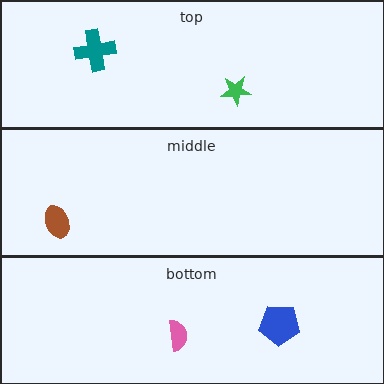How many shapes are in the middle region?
1.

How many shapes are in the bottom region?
2.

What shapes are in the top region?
The green star, the teal cross.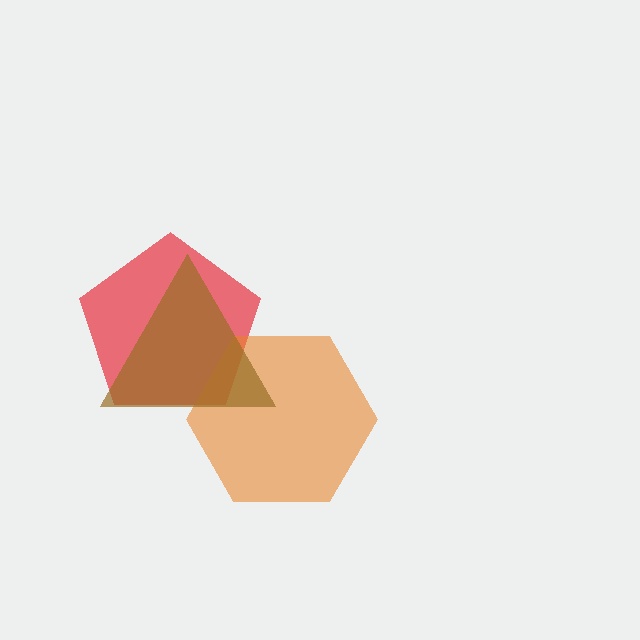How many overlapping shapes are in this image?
There are 3 overlapping shapes in the image.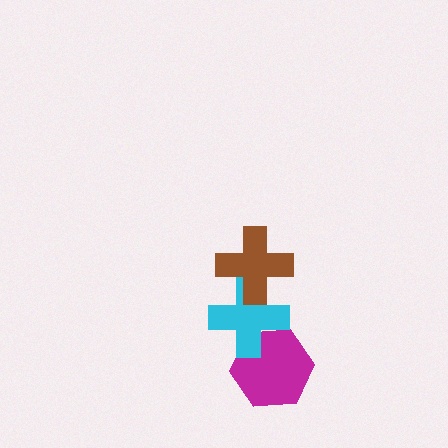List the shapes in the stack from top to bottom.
From top to bottom: the brown cross, the cyan cross, the magenta hexagon.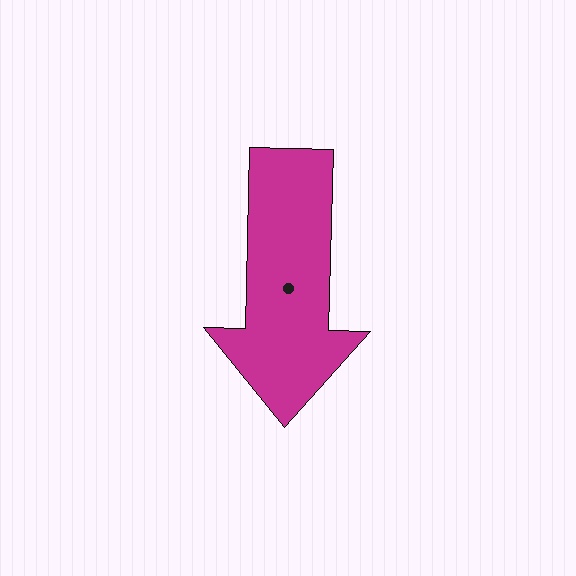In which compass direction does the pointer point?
South.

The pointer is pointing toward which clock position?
Roughly 6 o'clock.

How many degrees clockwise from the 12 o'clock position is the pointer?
Approximately 181 degrees.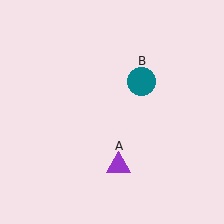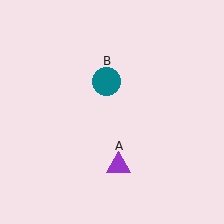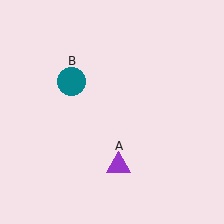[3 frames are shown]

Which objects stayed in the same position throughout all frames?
Purple triangle (object A) remained stationary.